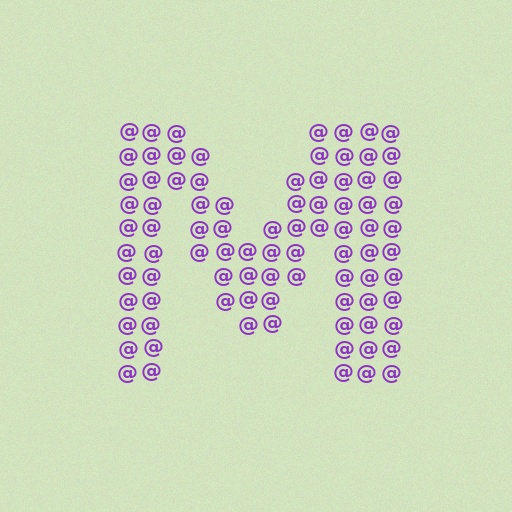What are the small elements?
The small elements are at signs.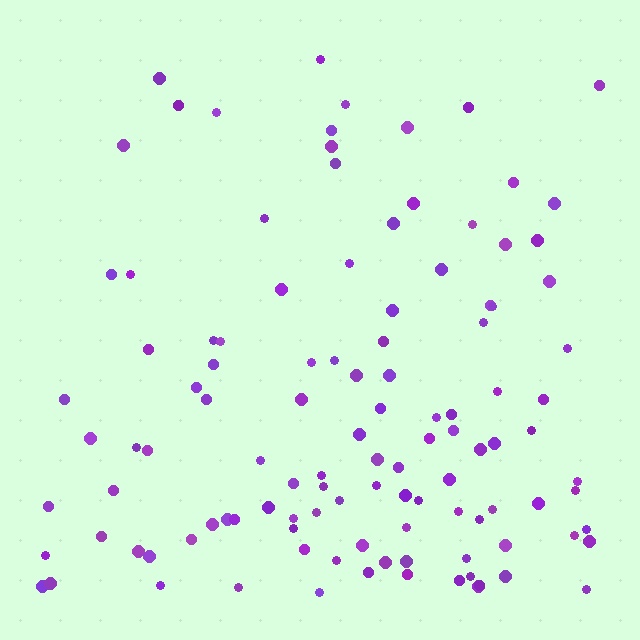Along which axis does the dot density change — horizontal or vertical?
Vertical.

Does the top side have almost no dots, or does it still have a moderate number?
Still a moderate number, just noticeably fewer than the bottom.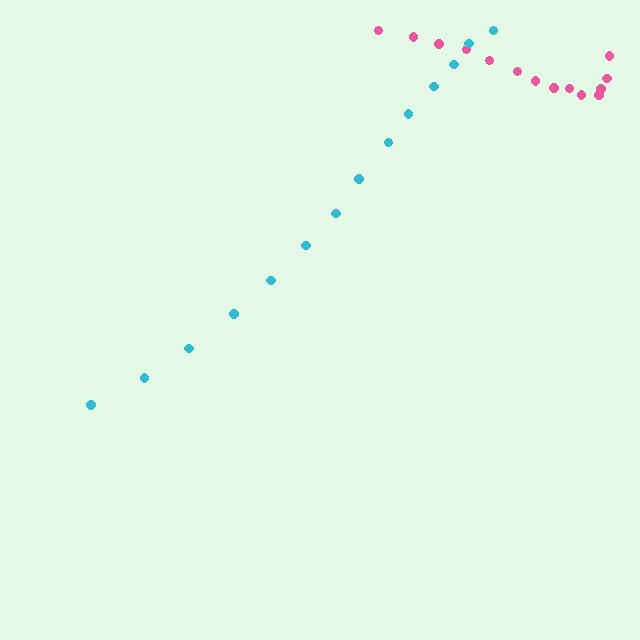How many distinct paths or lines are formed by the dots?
There are 2 distinct paths.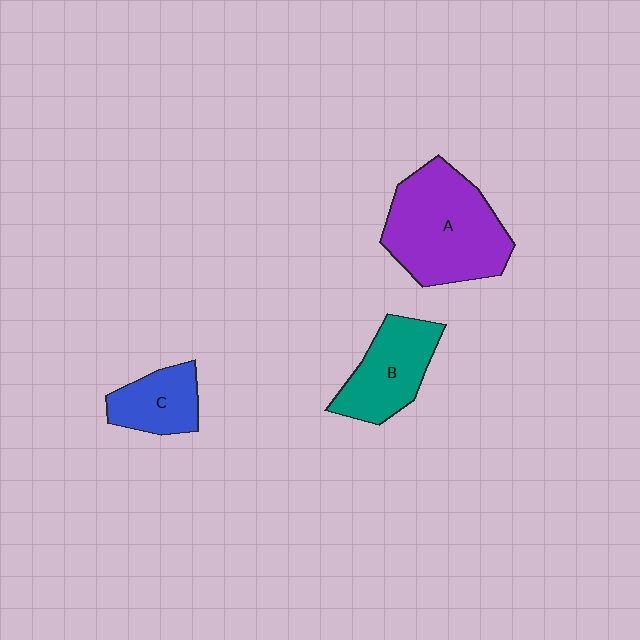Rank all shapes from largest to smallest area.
From largest to smallest: A (purple), B (teal), C (blue).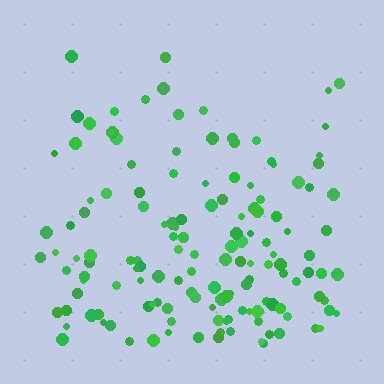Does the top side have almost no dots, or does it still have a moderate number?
Still a moderate number, just noticeably fewer than the bottom.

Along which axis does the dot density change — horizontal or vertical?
Vertical.